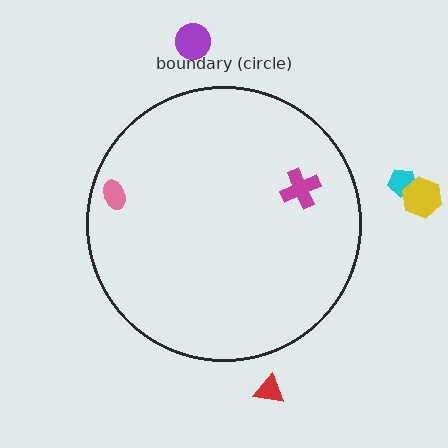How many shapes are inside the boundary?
2 inside, 4 outside.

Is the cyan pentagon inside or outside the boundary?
Outside.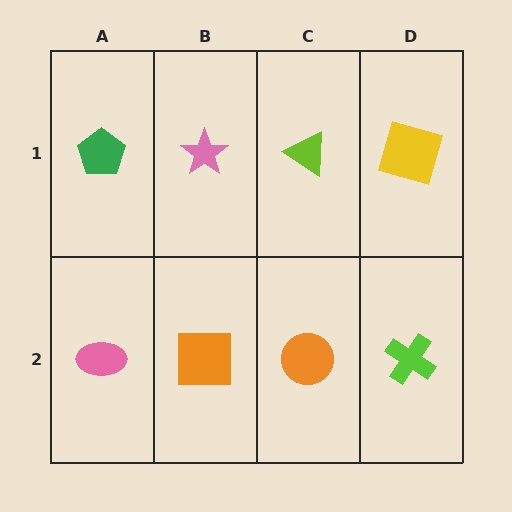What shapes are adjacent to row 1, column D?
A lime cross (row 2, column D), a lime triangle (row 1, column C).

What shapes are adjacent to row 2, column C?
A lime triangle (row 1, column C), an orange square (row 2, column B), a lime cross (row 2, column D).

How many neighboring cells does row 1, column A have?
2.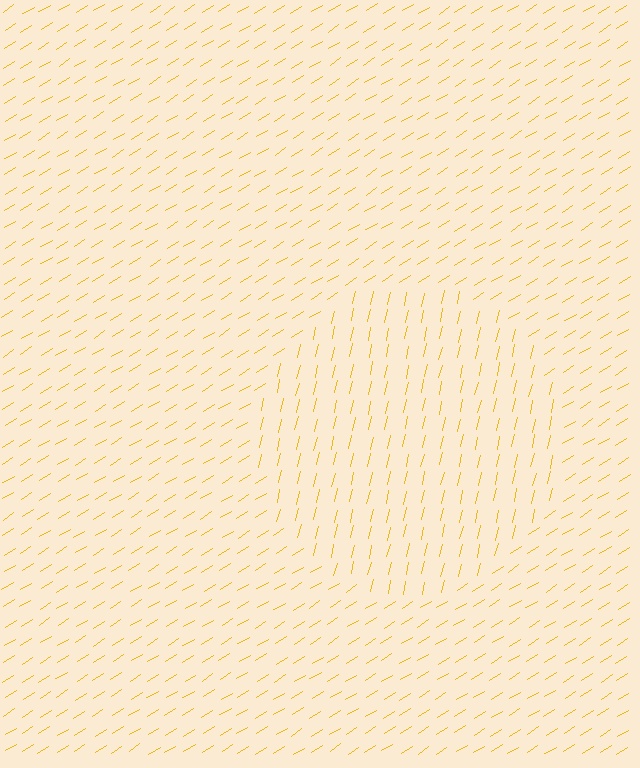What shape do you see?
I see a circle.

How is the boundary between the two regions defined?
The boundary is defined purely by a change in line orientation (approximately 45 degrees difference). All lines are the same color and thickness.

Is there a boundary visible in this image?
Yes, there is a texture boundary formed by a change in line orientation.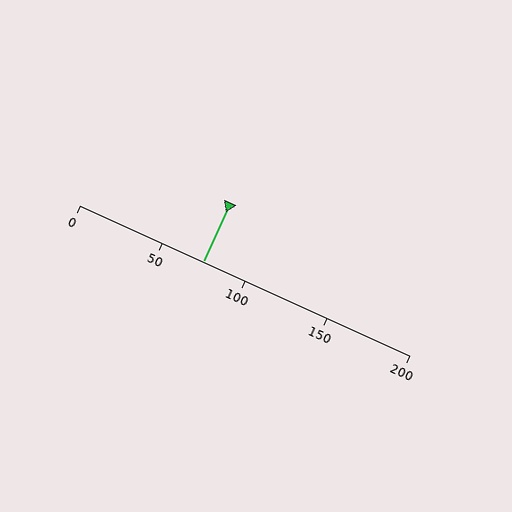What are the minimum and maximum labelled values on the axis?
The axis runs from 0 to 200.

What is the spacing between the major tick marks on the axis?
The major ticks are spaced 50 apart.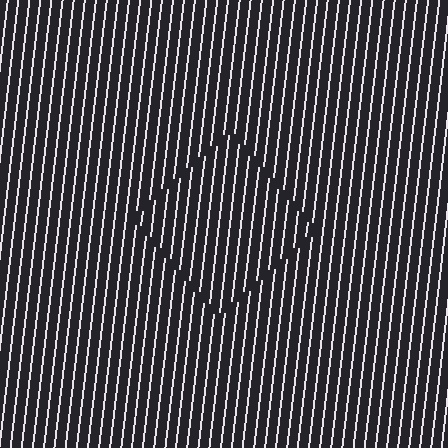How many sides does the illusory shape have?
4 sides — the line-ends trace a square.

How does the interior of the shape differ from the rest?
The interior of the shape contains the same grating, shifted by half a period — the contour is defined by the phase discontinuity where line-ends from the inner and outer gratings abut.